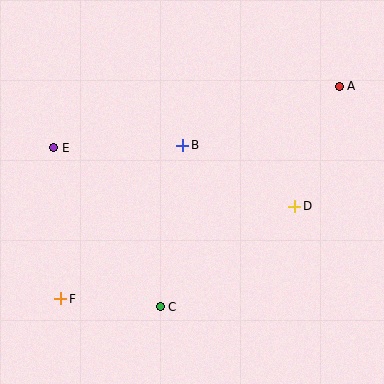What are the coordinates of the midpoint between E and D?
The midpoint between E and D is at (174, 177).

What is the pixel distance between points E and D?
The distance between E and D is 248 pixels.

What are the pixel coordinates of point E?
Point E is at (54, 148).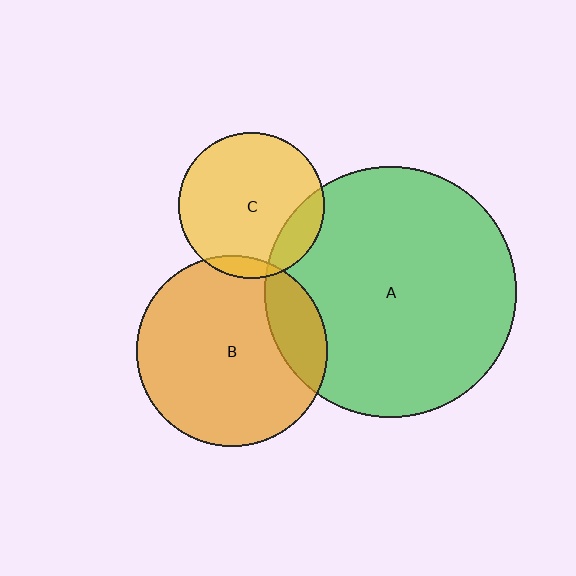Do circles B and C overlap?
Yes.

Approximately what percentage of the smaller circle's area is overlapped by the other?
Approximately 5%.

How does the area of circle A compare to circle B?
Approximately 1.7 times.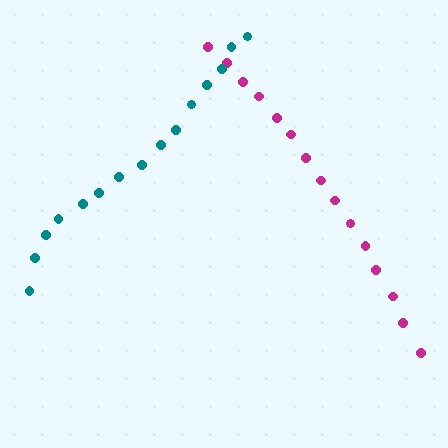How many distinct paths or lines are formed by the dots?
There are 2 distinct paths.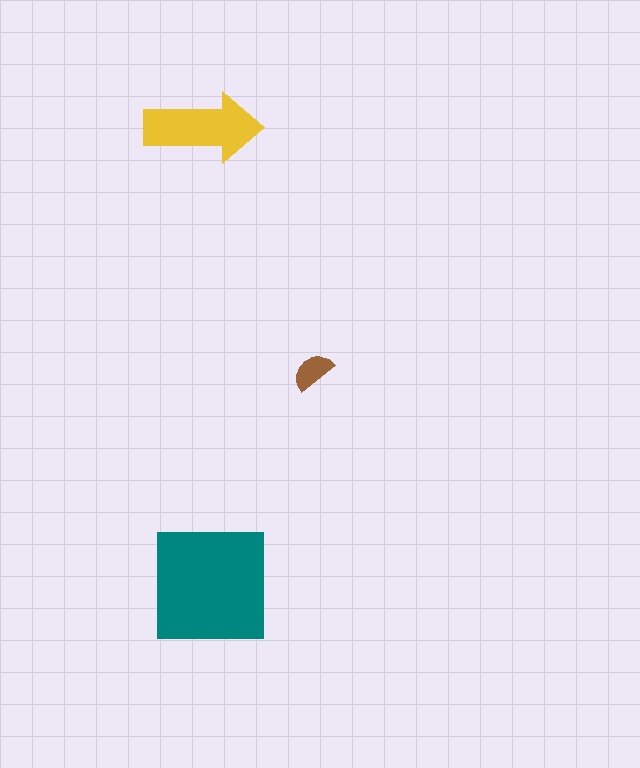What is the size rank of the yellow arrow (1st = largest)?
2nd.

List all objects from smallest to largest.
The brown semicircle, the yellow arrow, the teal square.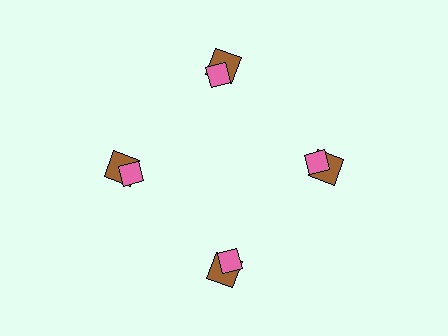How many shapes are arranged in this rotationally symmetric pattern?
There are 8 shapes, arranged in 4 groups of 2.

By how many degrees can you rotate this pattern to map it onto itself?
The pattern maps onto itself every 90 degrees of rotation.